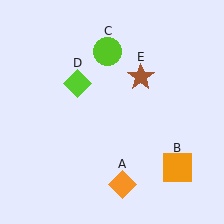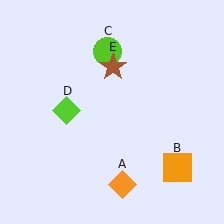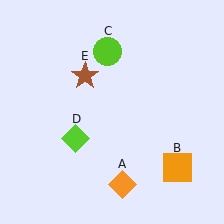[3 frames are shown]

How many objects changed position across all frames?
2 objects changed position: lime diamond (object D), brown star (object E).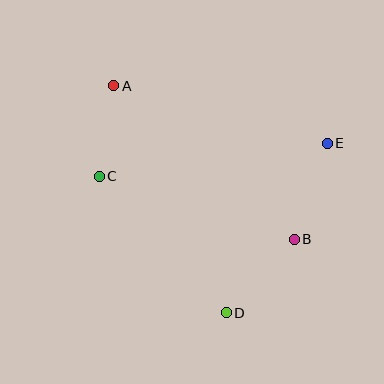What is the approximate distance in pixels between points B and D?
The distance between B and D is approximately 100 pixels.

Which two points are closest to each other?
Points A and C are closest to each other.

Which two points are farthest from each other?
Points A and D are farthest from each other.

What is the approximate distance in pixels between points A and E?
The distance between A and E is approximately 221 pixels.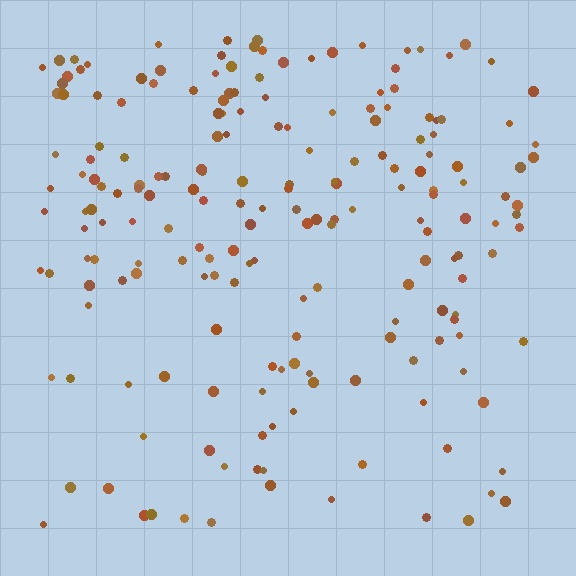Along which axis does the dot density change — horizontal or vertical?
Vertical.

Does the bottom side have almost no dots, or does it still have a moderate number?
Still a moderate number, just noticeably fewer than the top.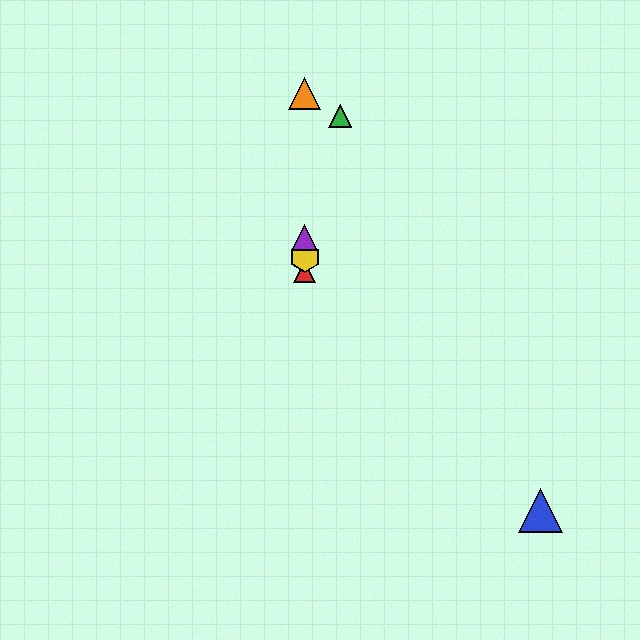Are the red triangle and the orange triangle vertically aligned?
Yes, both are at x≈305.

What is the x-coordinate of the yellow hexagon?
The yellow hexagon is at x≈305.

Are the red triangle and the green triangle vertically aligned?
No, the red triangle is at x≈305 and the green triangle is at x≈340.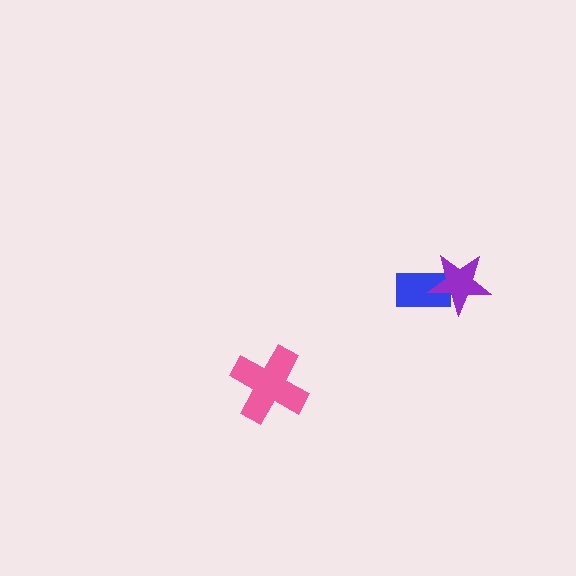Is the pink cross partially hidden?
No, no other shape covers it.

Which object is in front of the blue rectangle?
The purple star is in front of the blue rectangle.